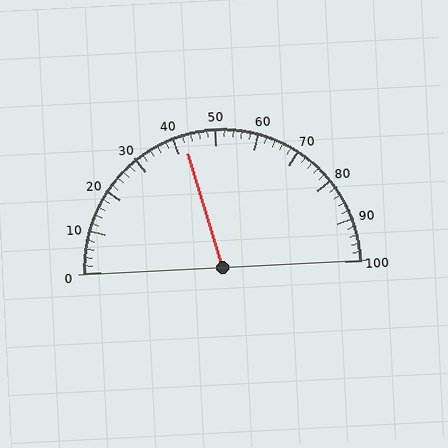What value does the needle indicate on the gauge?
The needle indicates approximately 42.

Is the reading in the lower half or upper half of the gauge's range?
The reading is in the lower half of the range (0 to 100).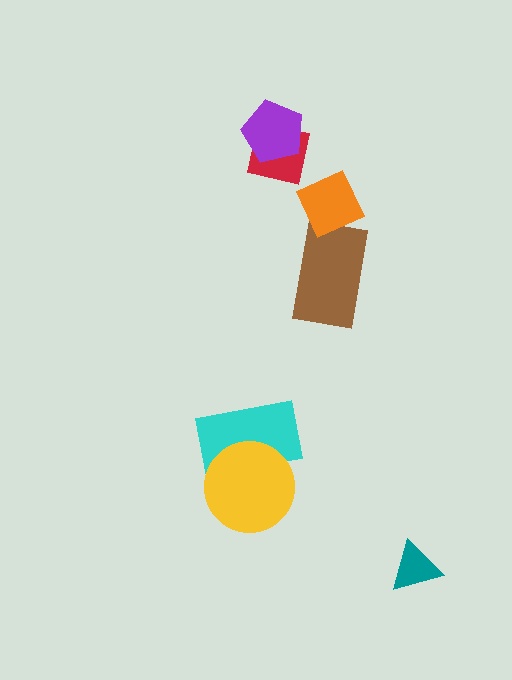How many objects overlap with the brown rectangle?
0 objects overlap with the brown rectangle.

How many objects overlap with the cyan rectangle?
1 object overlaps with the cyan rectangle.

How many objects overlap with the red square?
1 object overlaps with the red square.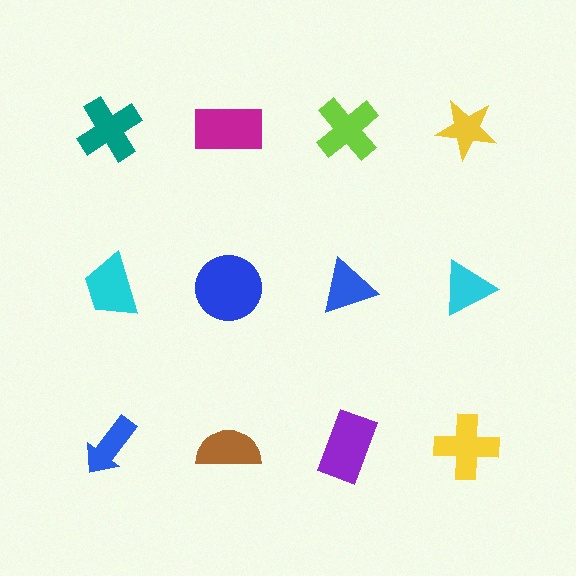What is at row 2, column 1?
A cyan trapezoid.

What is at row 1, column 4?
A yellow star.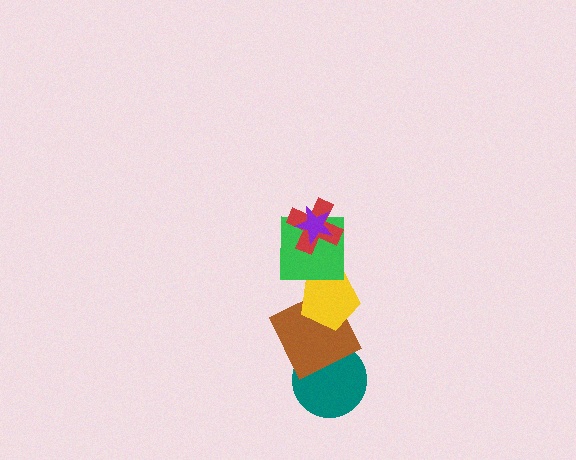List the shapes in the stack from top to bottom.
From top to bottom: the purple star, the red cross, the green square, the yellow pentagon, the brown square, the teal circle.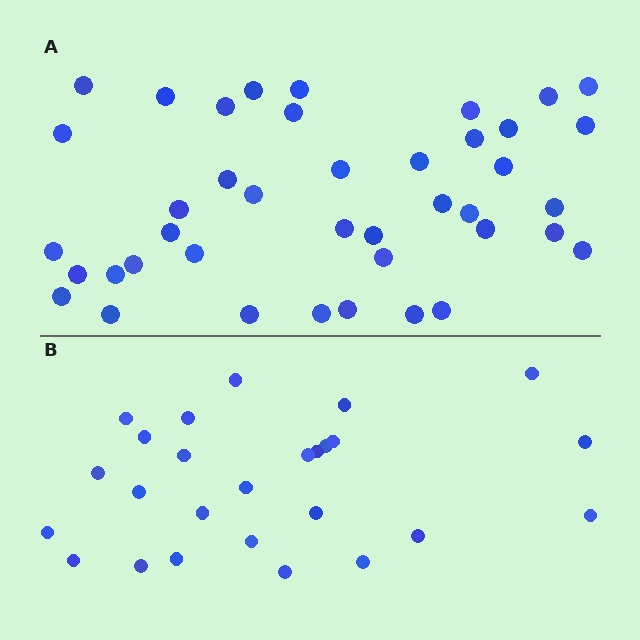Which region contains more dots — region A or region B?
Region A (the top region) has more dots.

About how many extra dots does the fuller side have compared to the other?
Region A has approximately 15 more dots than region B.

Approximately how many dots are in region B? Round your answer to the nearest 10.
About 30 dots. (The exact count is 26, which rounds to 30.)